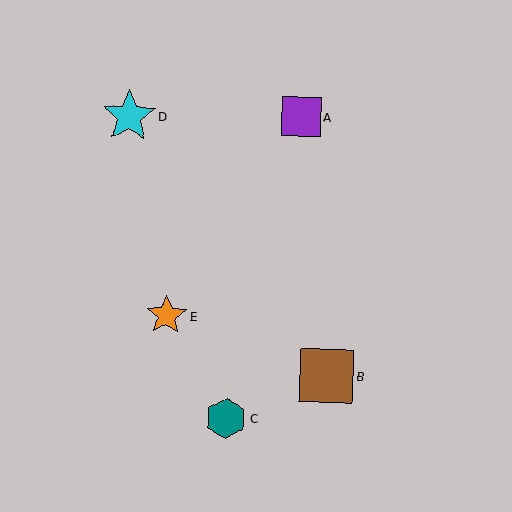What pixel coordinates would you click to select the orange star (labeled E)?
Click at (167, 315) to select the orange star E.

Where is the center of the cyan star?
The center of the cyan star is at (129, 116).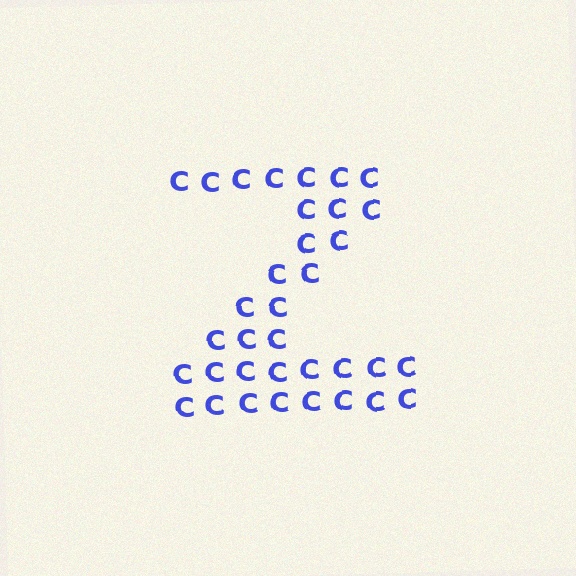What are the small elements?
The small elements are letter C's.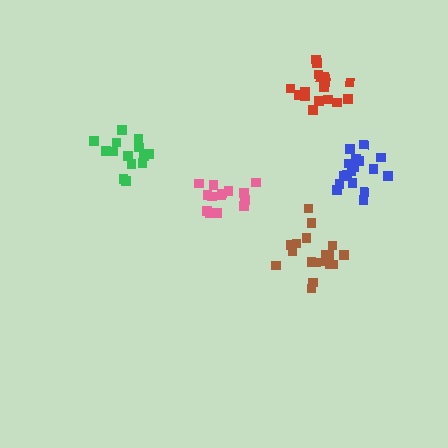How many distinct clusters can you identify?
There are 5 distinct clusters.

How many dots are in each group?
Group 1: 18 dots, Group 2: 18 dots, Group 3: 15 dots, Group 4: 18 dots, Group 5: 14 dots (83 total).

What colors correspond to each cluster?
The clusters are colored: blue, brown, pink, red, green.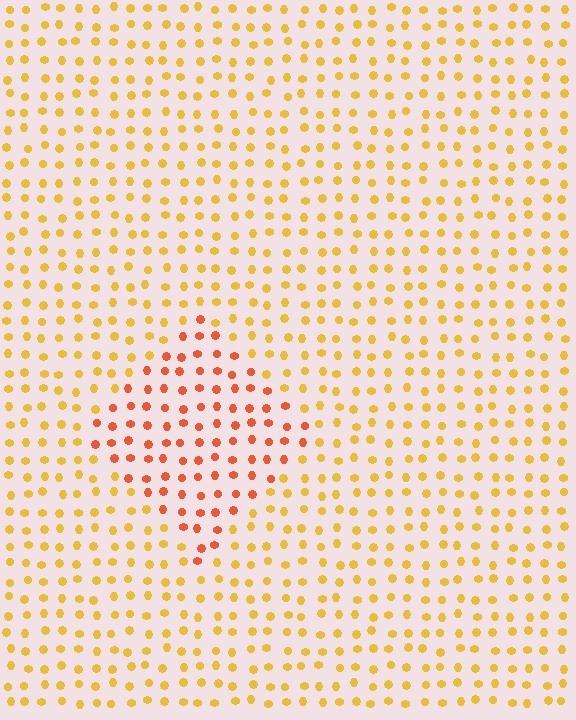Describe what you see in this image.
The image is filled with small yellow elements in a uniform arrangement. A diamond-shaped region is visible where the elements are tinted to a slightly different hue, forming a subtle color boundary.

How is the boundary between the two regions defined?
The boundary is defined purely by a slight shift in hue (about 34 degrees). Spacing, size, and orientation are identical on both sides.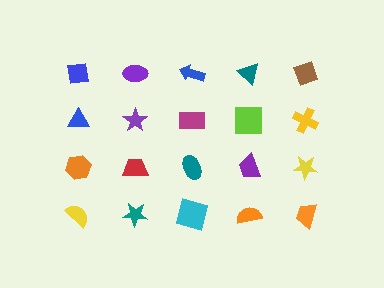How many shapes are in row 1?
5 shapes.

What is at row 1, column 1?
A blue square.